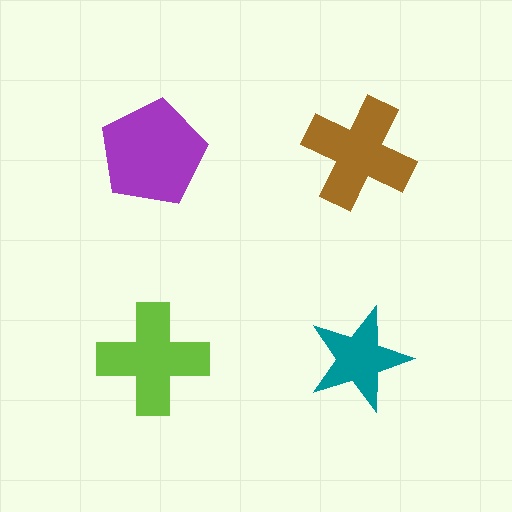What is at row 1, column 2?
A brown cross.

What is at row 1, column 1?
A purple pentagon.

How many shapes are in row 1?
2 shapes.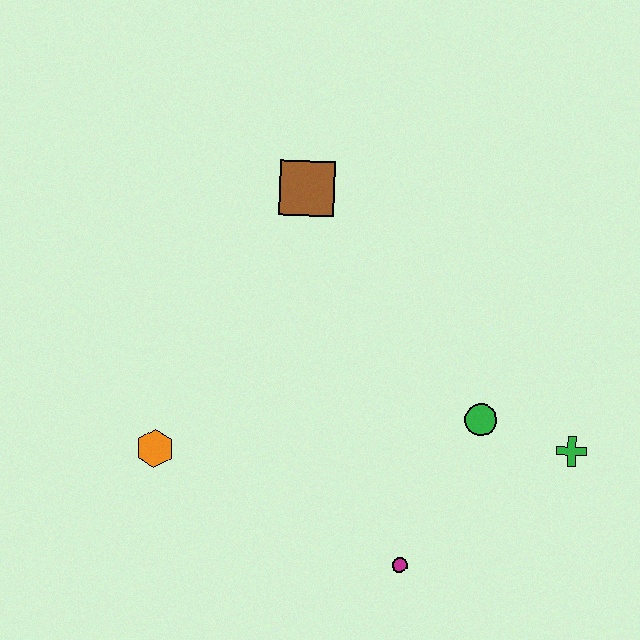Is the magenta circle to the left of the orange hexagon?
No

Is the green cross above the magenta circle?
Yes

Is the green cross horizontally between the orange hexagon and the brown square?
No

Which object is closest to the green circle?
The green cross is closest to the green circle.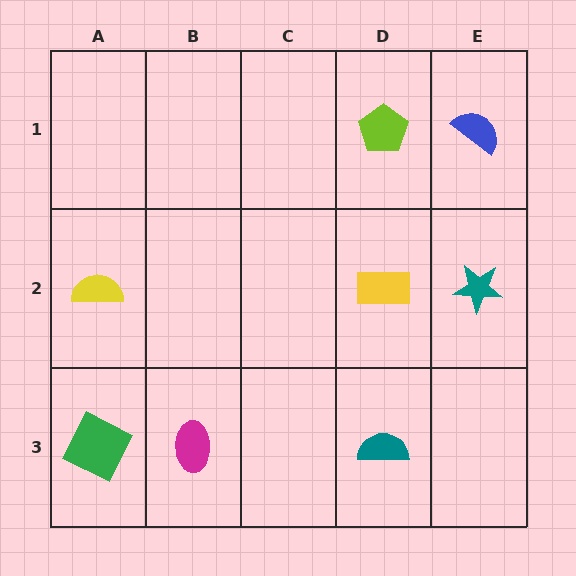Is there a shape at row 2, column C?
No, that cell is empty.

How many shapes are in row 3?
3 shapes.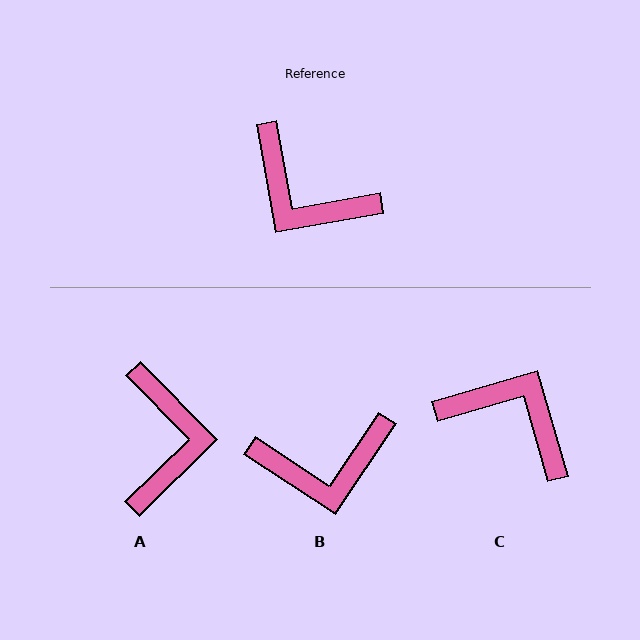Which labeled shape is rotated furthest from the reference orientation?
C, about 174 degrees away.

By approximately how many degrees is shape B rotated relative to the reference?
Approximately 46 degrees counter-clockwise.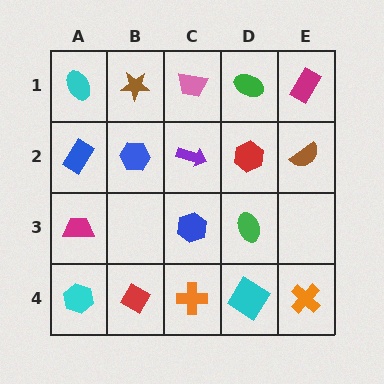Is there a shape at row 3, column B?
No, that cell is empty.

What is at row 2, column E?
A brown semicircle.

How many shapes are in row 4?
5 shapes.